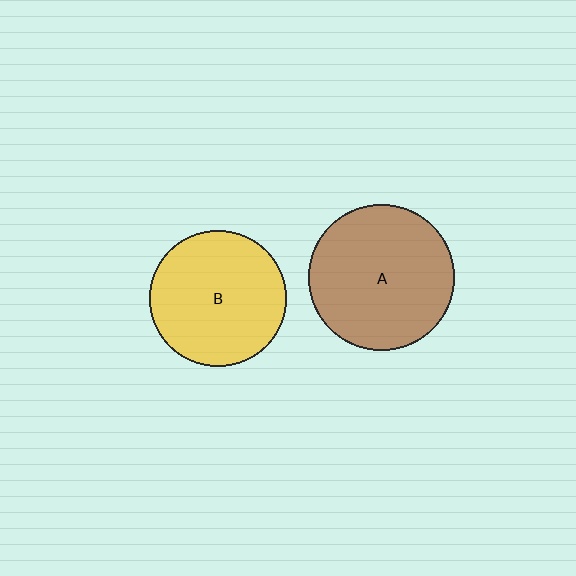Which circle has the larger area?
Circle A (brown).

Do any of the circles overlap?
No, none of the circles overlap.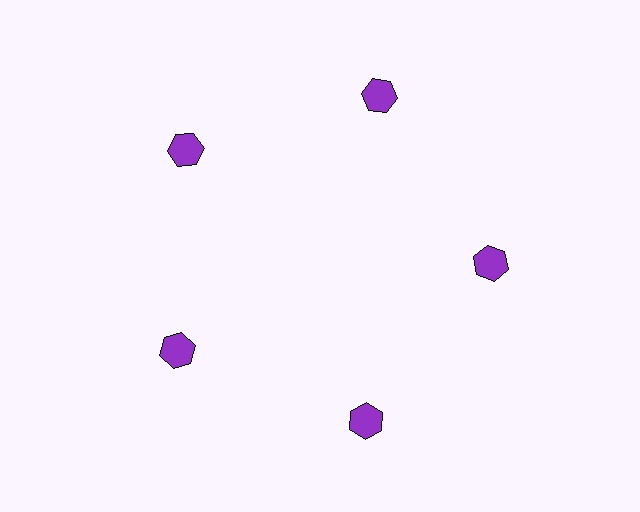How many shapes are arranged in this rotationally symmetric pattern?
There are 5 shapes, arranged in 5 groups of 1.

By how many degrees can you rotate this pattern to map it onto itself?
The pattern maps onto itself every 72 degrees of rotation.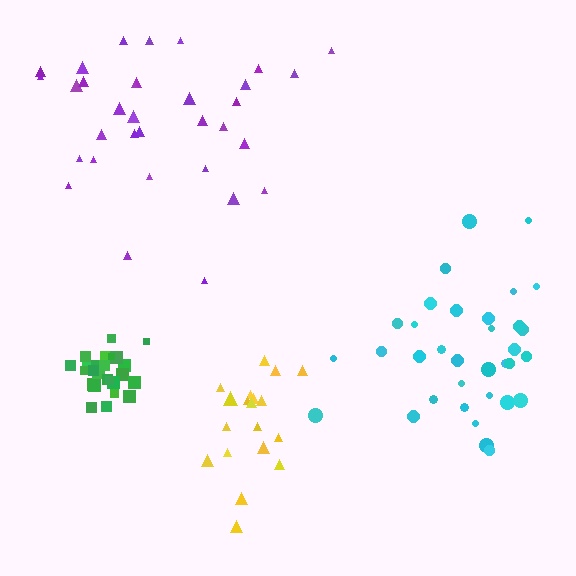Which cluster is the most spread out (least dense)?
Purple.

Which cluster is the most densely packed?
Green.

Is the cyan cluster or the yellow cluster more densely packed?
Yellow.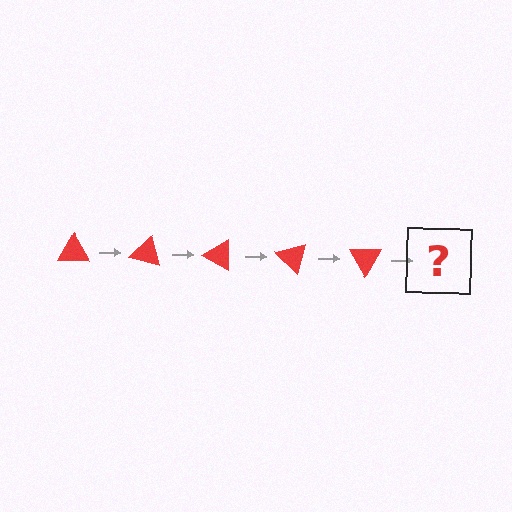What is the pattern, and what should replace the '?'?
The pattern is that the triangle rotates 15 degrees each step. The '?' should be a red triangle rotated 75 degrees.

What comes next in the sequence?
The next element should be a red triangle rotated 75 degrees.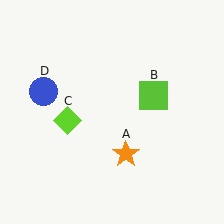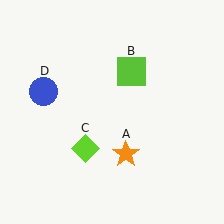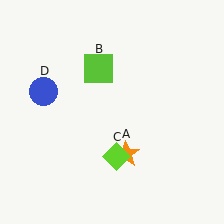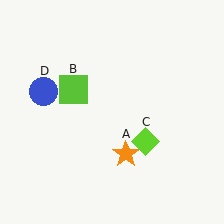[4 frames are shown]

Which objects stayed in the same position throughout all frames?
Orange star (object A) and blue circle (object D) remained stationary.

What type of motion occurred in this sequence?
The lime square (object B), lime diamond (object C) rotated counterclockwise around the center of the scene.